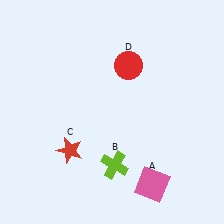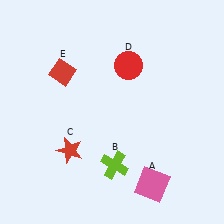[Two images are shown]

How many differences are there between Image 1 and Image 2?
There is 1 difference between the two images.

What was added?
A red diamond (E) was added in Image 2.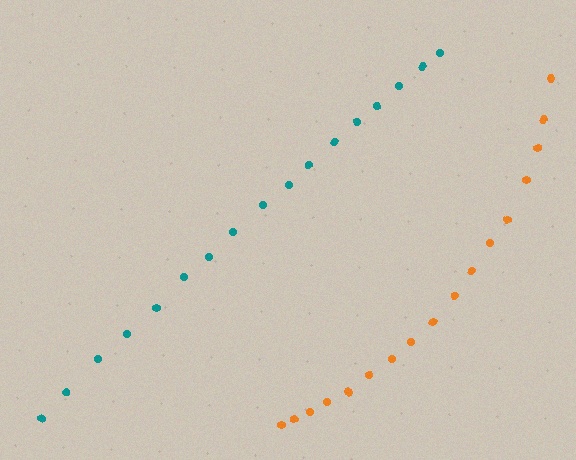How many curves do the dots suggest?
There are 2 distinct paths.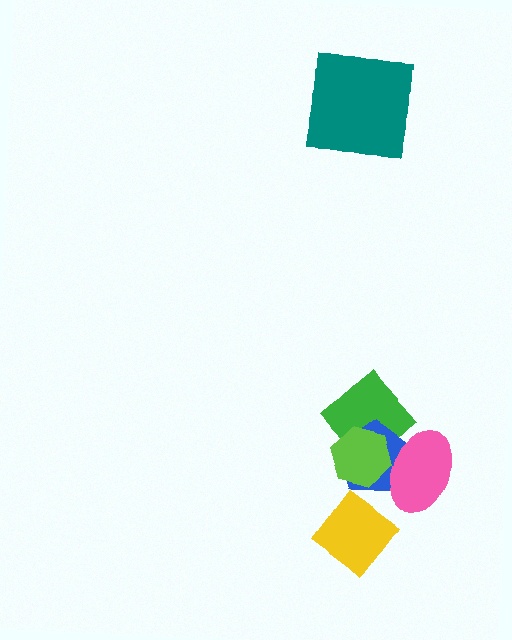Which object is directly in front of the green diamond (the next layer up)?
The blue pentagon is directly in front of the green diamond.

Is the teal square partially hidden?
No, no other shape covers it.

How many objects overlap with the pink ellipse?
2 objects overlap with the pink ellipse.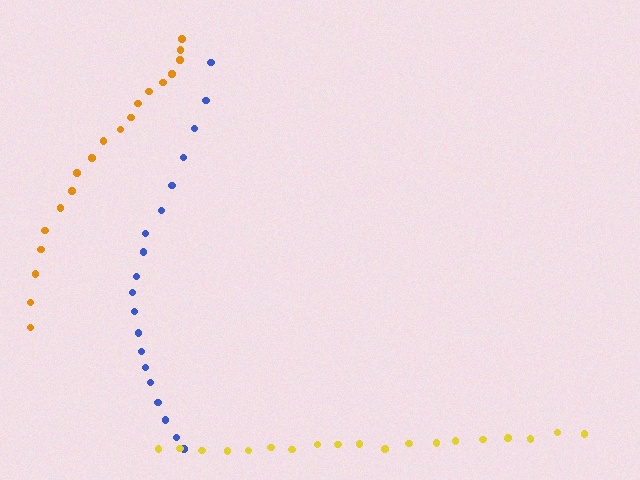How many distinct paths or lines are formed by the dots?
There are 3 distinct paths.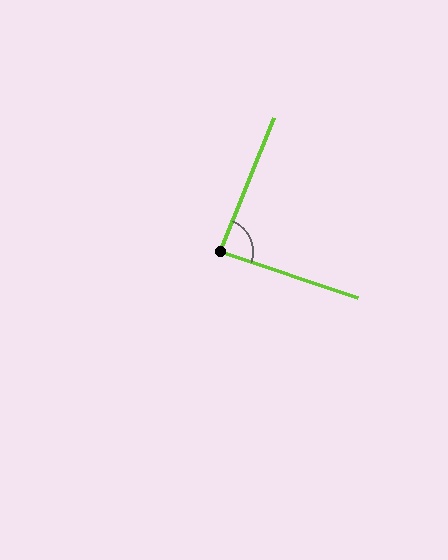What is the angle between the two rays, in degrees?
Approximately 86 degrees.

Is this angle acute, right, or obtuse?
It is approximately a right angle.